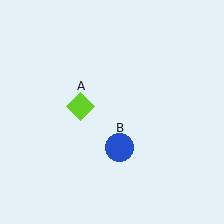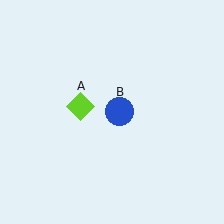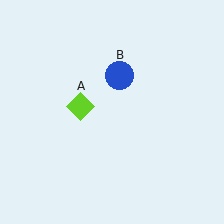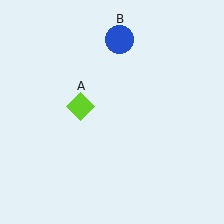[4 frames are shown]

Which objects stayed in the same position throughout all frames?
Lime diamond (object A) remained stationary.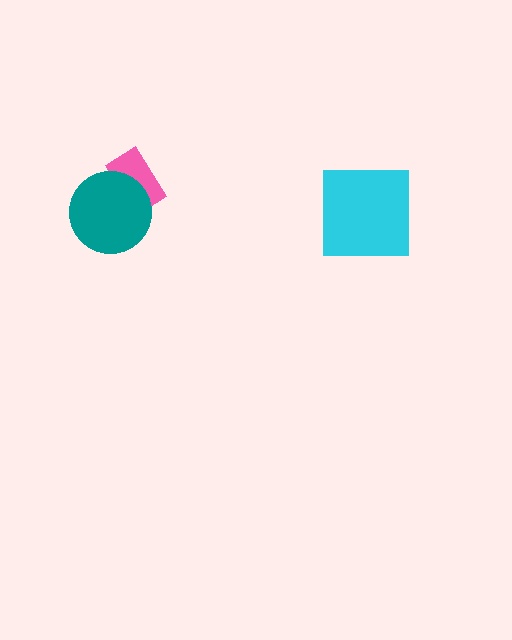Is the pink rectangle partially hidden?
Yes, it is partially covered by another shape.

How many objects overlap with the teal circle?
1 object overlaps with the teal circle.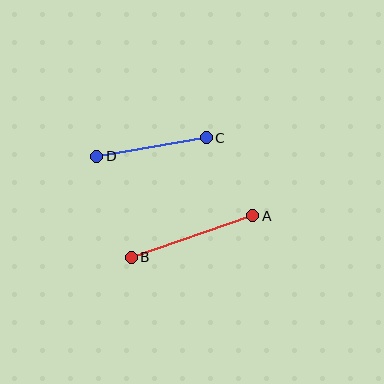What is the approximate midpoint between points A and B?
The midpoint is at approximately (192, 236) pixels.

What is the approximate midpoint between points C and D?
The midpoint is at approximately (152, 147) pixels.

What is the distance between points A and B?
The distance is approximately 128 pixels.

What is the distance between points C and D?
The distance is approximately 111 pixels.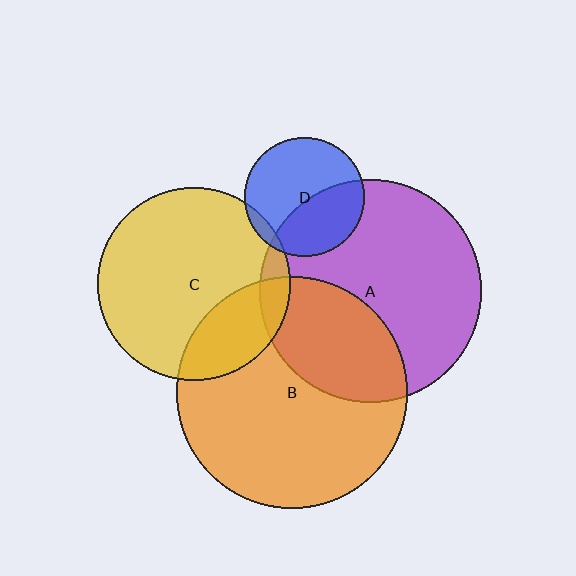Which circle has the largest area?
Circle B (orange).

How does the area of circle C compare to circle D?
Approximately 2.6 times.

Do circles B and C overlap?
Yes.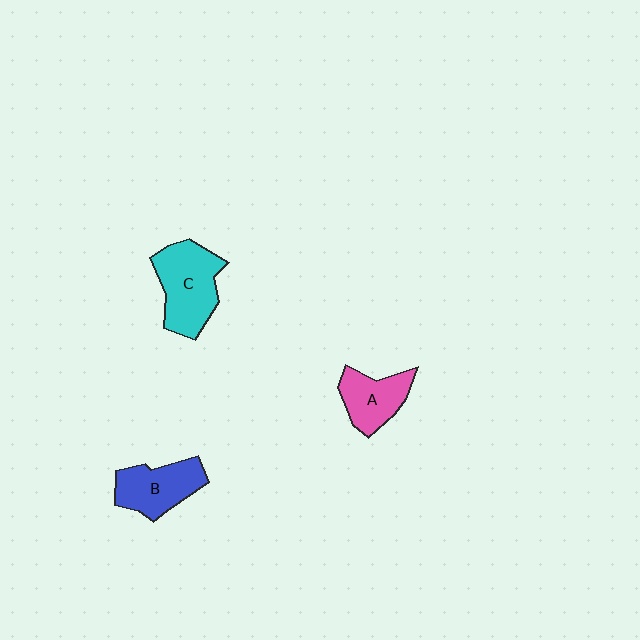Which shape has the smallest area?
Shape A (pink).